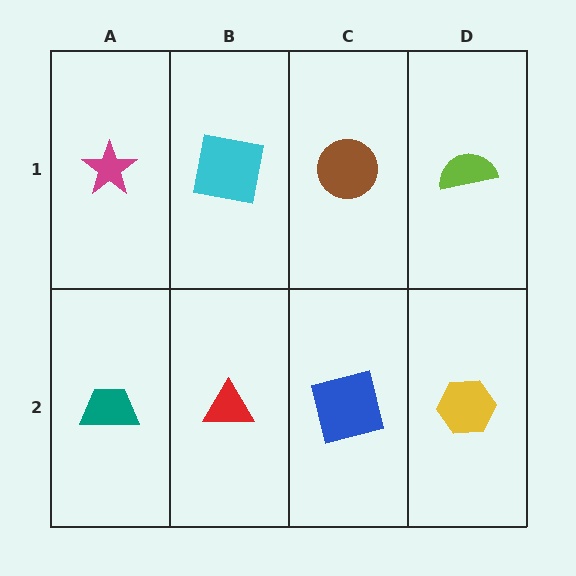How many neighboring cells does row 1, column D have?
2.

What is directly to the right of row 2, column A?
A red triangle.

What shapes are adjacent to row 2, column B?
A cyan square (row 1, column B), a teal trapezoid (row 2, column A), a blue square (row 2, column C).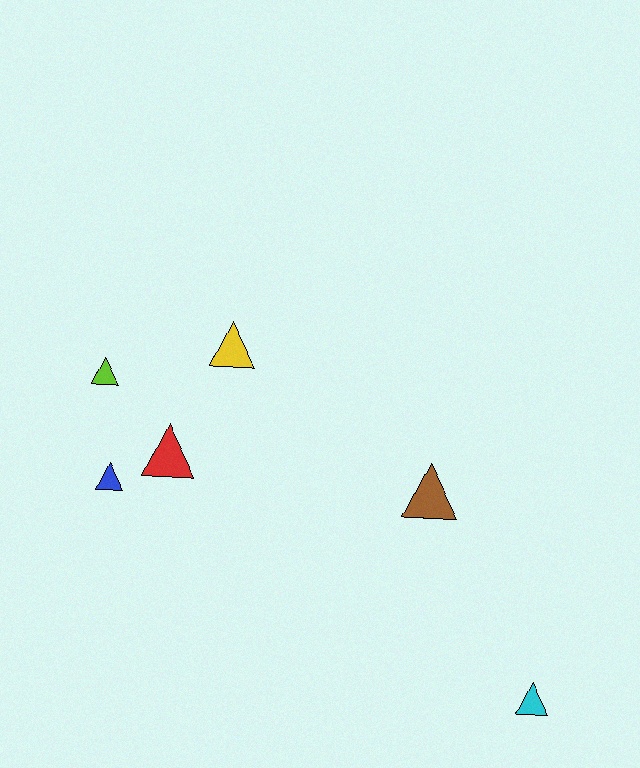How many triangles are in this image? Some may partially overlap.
There are 6 triangles.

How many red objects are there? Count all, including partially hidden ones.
There is 1 red object.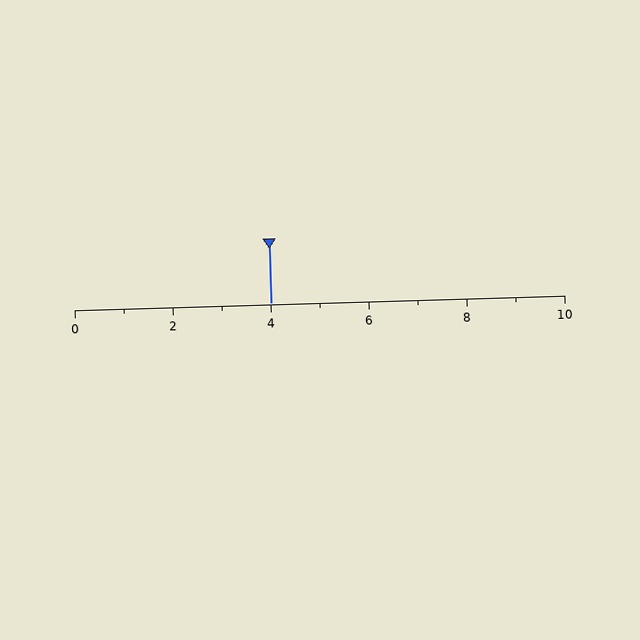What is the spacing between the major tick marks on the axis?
The major ticks are spaced 2 apart.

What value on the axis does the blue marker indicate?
The marker indicates approximately 4.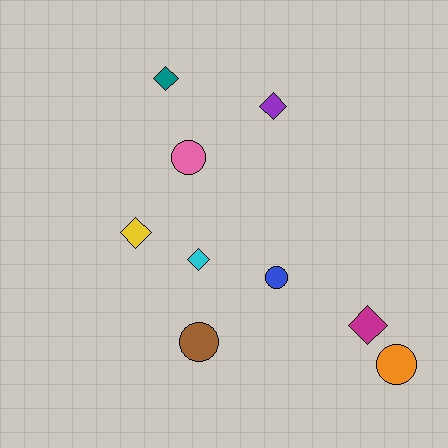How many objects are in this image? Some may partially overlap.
There are 9 objects.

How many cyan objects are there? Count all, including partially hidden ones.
There is 1 cyan object.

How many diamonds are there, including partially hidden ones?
There are 5 diamonds.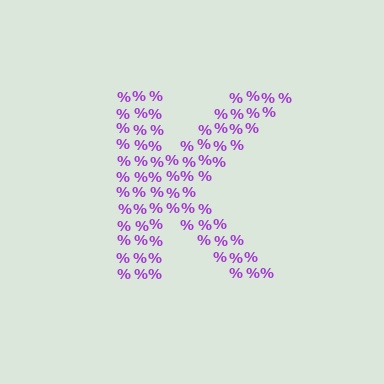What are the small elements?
The small elements are percent signs.